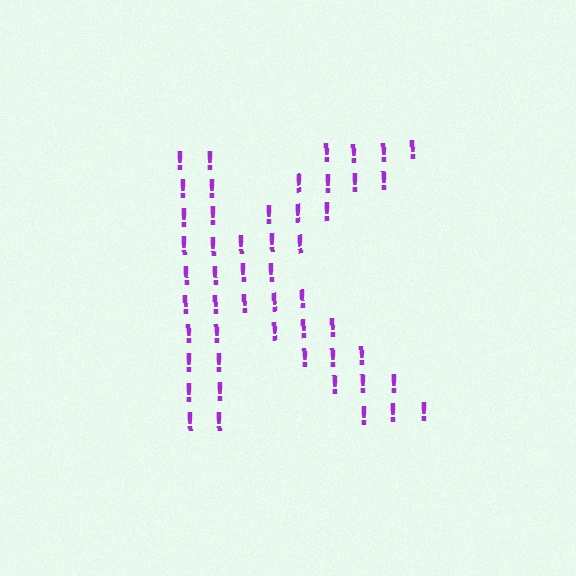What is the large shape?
The large shape is the letter K.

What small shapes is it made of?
It is made of small exclamation marks.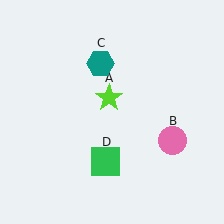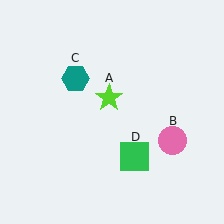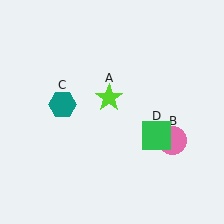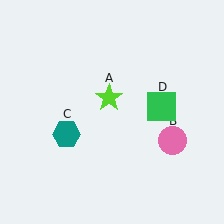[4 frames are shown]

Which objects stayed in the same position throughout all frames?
Lime star (object A) and pink circle (object B) remained stationary.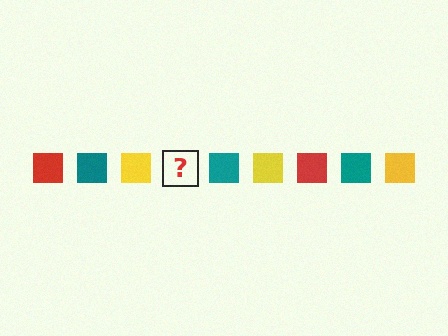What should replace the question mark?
The question mark should be replaced with a red square.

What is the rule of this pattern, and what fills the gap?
The rule is that the pattern cycles through red, teal, yellow squares. The gap should be filled with a red square.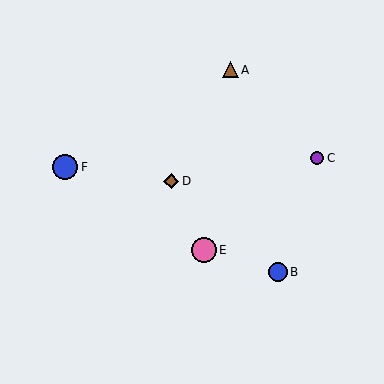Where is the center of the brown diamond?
The center of the brown diamond is at (171, 181).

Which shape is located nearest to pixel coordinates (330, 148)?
The purple circle (labeled C) at (317, 158) is nearest to that location.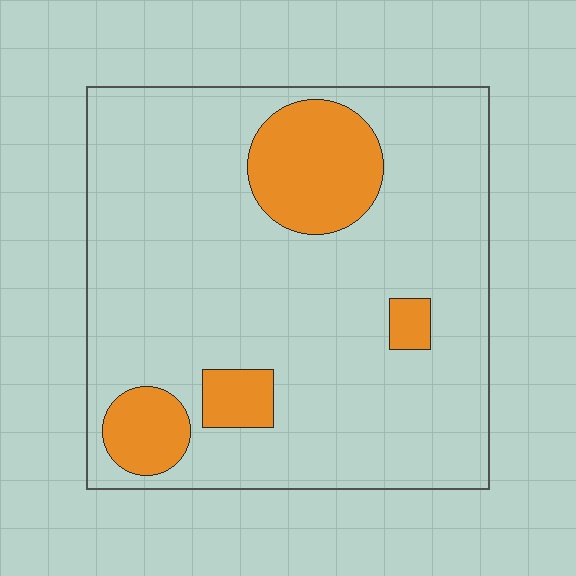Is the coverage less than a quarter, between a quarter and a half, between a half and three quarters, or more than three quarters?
Less than a quarter.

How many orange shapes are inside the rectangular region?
4.